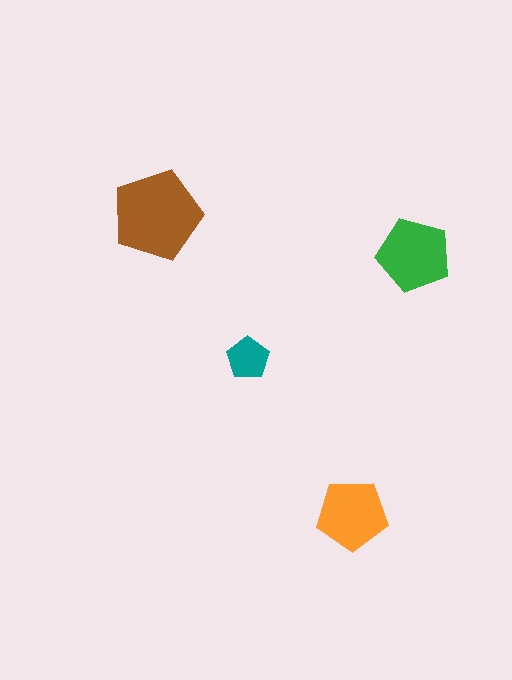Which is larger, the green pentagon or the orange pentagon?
The green one.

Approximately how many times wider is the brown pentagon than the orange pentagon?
About 1.5 times wider.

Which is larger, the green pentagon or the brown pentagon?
The brown one.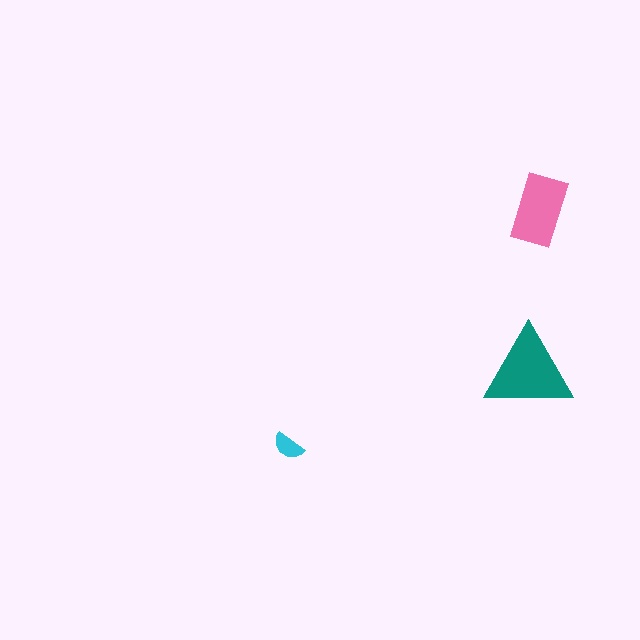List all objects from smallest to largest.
The cyan semicircle, the pink rectangle, the teal triangle.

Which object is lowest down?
The cyan semicircle is bottommost.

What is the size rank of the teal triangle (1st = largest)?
1st.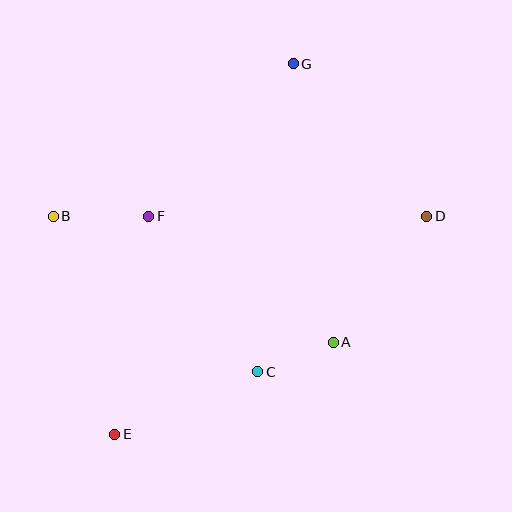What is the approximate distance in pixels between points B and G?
The distance between B and G is approximately 285 pixels.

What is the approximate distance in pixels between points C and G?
The distance between C and G is approximately 310 pixels.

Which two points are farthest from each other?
Points E and G are farthest from each other.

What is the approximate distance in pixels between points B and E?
The distance between B and E is approximately 226 pixels.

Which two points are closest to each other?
Points A and C are closest to each other.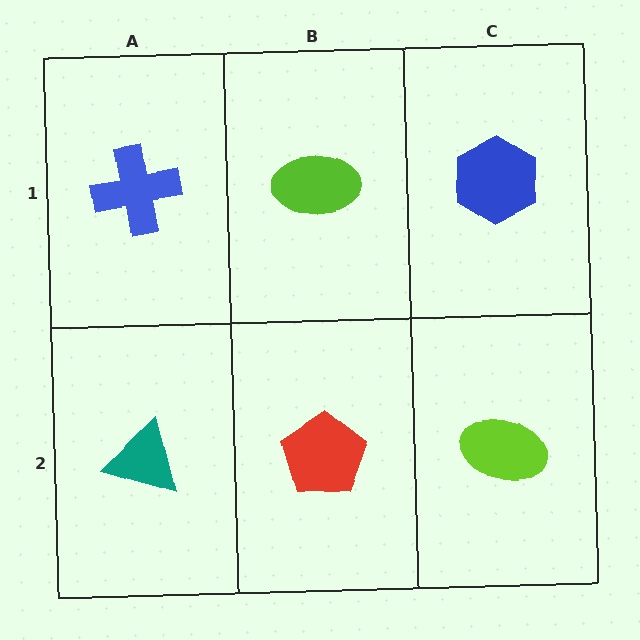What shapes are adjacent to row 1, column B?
A red pentagon (row 2, column B), a blue cross (row 1, column A), a blue hexagon (row 1, column C).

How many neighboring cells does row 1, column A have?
2.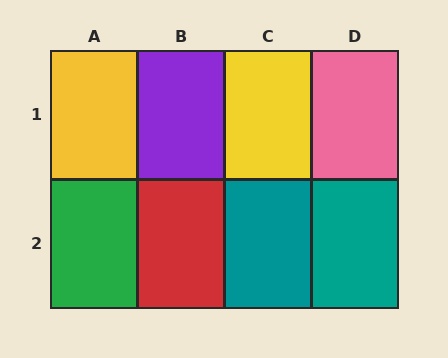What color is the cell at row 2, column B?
Red.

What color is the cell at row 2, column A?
Green.